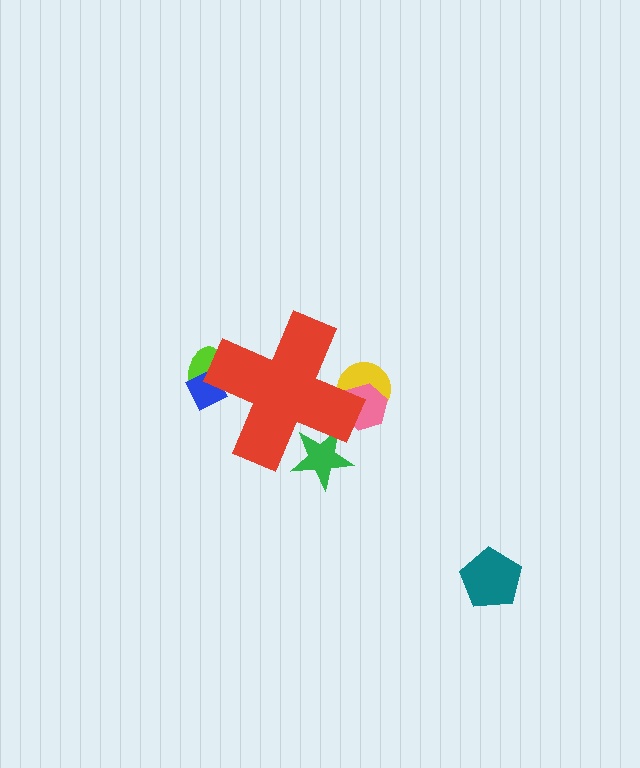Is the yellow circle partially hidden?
Yes, the yellow circle is partially hidden behind the red cross.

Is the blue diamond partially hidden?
Yes, the blue diamond is partially hidden behind the red cross.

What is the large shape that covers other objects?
A red cross.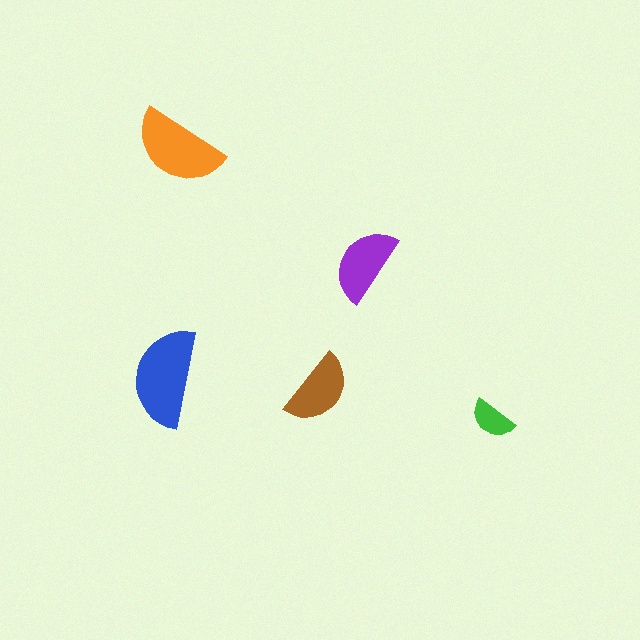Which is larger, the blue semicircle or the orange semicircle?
The blue one.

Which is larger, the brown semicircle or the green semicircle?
The brown one.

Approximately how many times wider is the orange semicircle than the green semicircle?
About 2 times wider.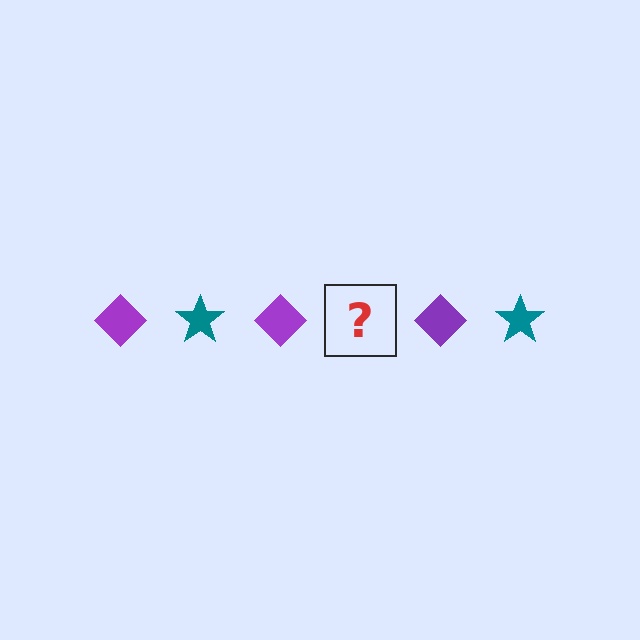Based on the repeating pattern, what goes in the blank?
The blank should be a teal star.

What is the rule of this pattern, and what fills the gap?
The rule is that the pattern alternates between purple diamond and teal star. The gap should be filled with a teal star.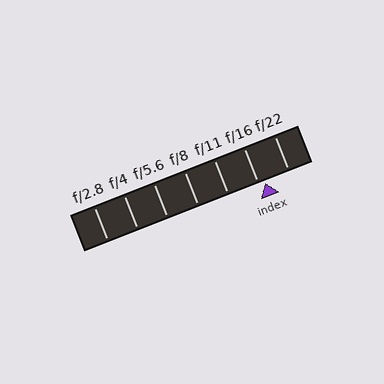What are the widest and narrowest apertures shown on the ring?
The widest aperture shown is f/2.8 and the narrowest is f/22.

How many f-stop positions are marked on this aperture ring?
There are 7 f-stop positions marked.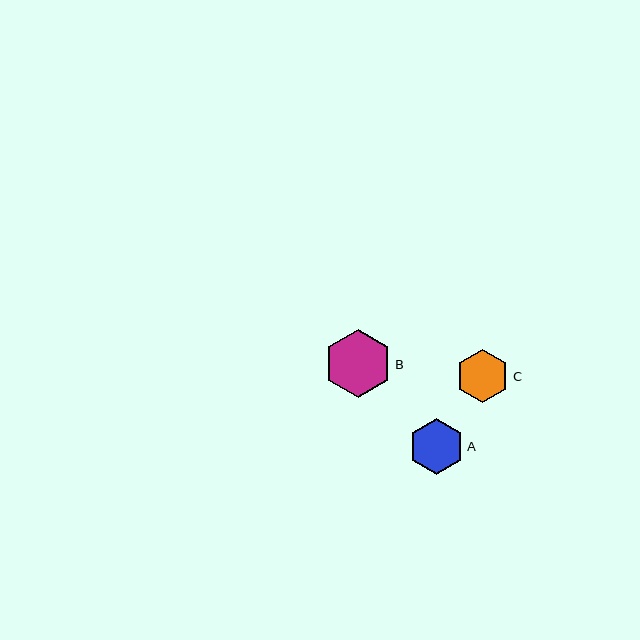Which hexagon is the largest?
Hexagon B is the largest with a size of approximately 68 pixels.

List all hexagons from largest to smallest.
From largest to smallest: B, A, C.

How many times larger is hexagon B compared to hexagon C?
Hexagon B is approximately 1.3 times the size of hexagon C.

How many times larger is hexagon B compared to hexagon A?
Hexagon B is approximately 1.2 times the size of hexagon A.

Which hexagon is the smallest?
Hexagon C is the smallest with a size of approximately 53 pixels.